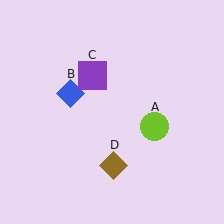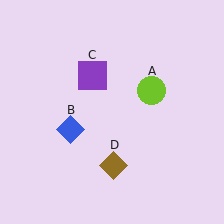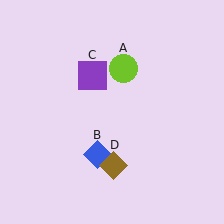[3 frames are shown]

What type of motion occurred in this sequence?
The lime circle (object A), blue diamond (object B) rotated counterclockwise around the center of the scene.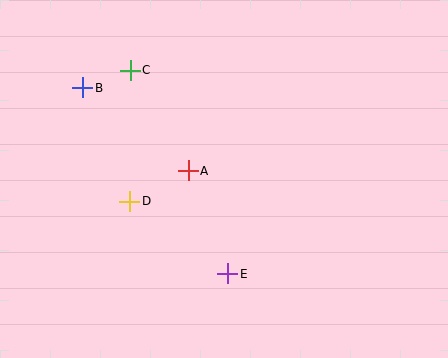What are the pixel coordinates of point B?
Point B is at (83, 88).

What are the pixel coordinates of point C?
Point C is at (130, 70).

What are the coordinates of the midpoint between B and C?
The midpoint between B and C is at (107, 79).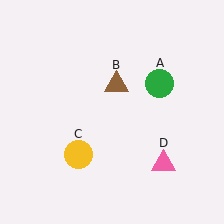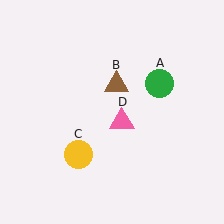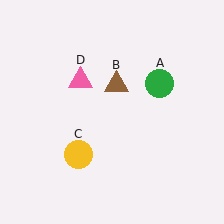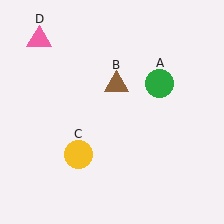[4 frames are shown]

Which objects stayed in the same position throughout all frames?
Green circle (object A) and brown triangle (object B) and yellow circle (object C) remained stationary.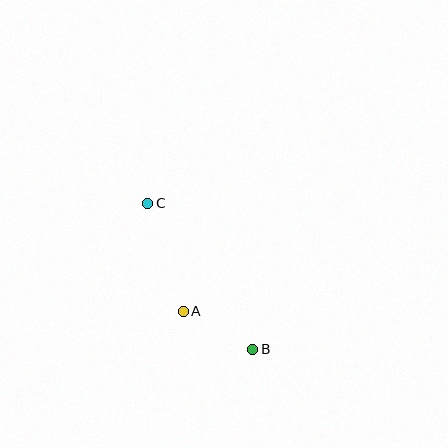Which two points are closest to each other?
Points A and B are closest to each other.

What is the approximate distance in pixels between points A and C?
The distance between A and C is approximately 114 pixels.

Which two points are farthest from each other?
Points B and C are farthest from each other.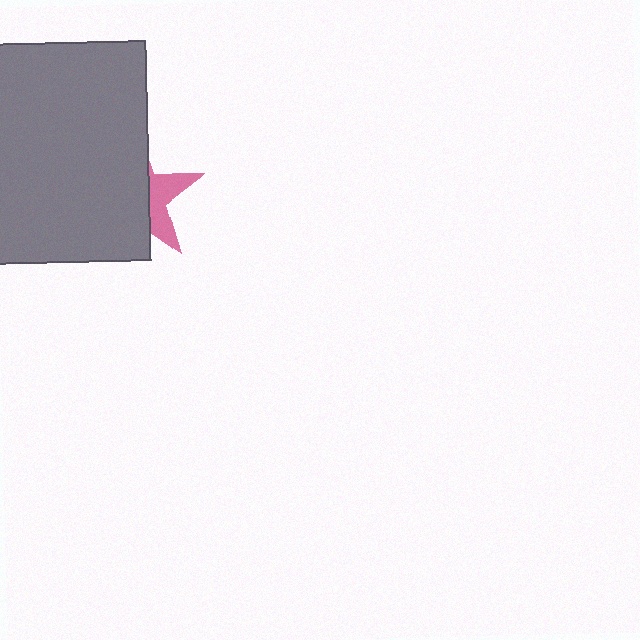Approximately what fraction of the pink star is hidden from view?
Roughly 68% of the pink star is hidden behind the gray rectangle.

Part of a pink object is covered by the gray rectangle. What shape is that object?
It is a star.